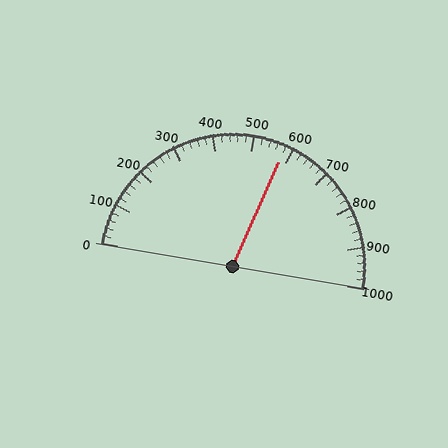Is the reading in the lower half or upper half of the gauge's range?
The reading is in the upper half of the range (0 to 1000).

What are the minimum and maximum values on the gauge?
The gauge ranges from 0 to 1000.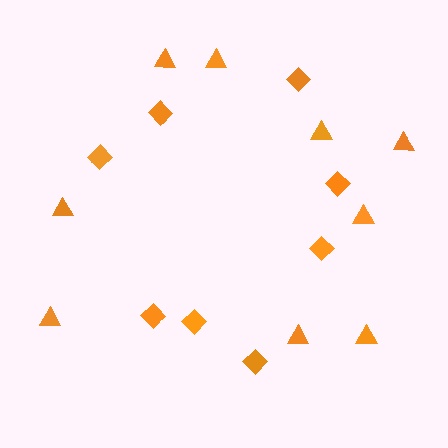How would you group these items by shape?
There are 2 groups: one group of diamonds (8) and one group of triangles (9).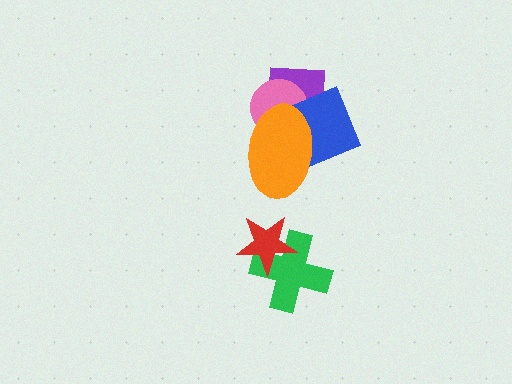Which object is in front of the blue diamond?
The orange ellipse is in front of the blue diamond.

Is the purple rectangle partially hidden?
Yes, it is partially covered by another shape.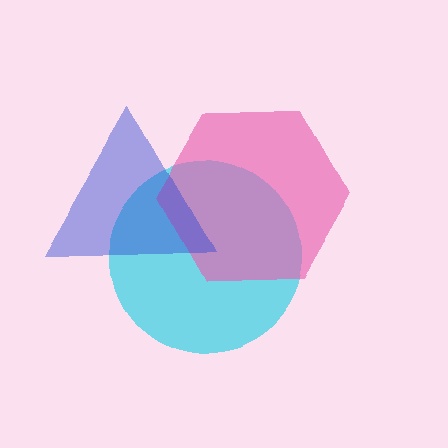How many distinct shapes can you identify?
There are 3 distinct shapes: a cyan circle, a pink hexagon, a blue triangle.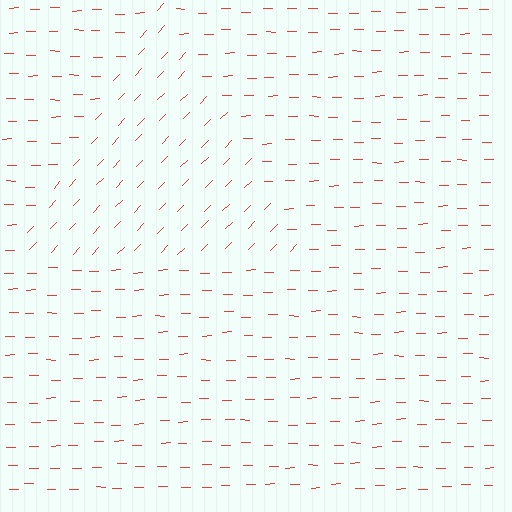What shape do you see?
I see a triangle.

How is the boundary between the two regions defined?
The boundary is defined purely by a change in line orientation (approximately 45 degrees difference). All lines are the same color and thickness.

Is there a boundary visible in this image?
Yes, there is a texture boundary formed by a change in line orientation.